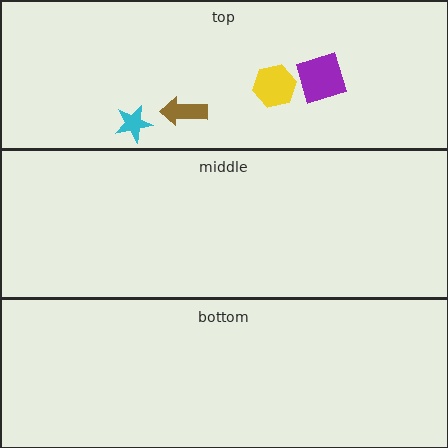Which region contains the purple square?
The top region.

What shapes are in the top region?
The purple square, the brown arrow, the yellow hexagon, the cyan star.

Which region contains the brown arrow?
The top region.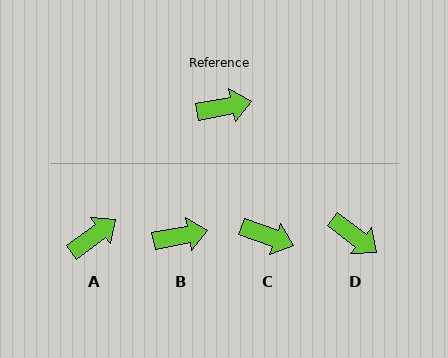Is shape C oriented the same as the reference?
No, it is off by about 31 degrees.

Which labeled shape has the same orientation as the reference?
B.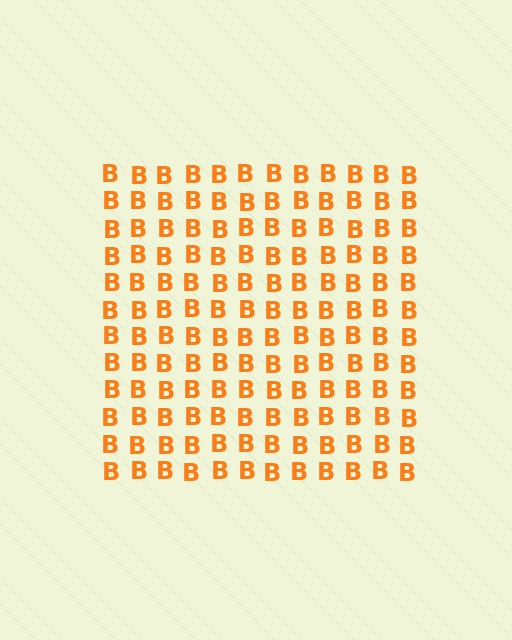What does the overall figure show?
The overall figure shows a square.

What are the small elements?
The small elements are letter B's.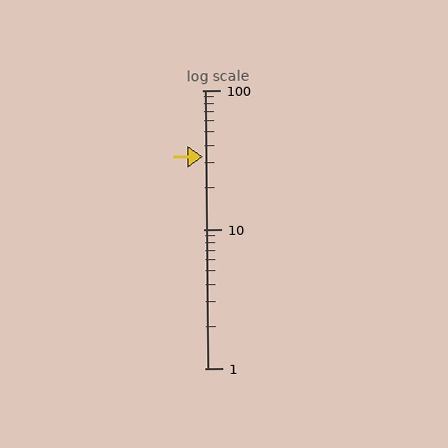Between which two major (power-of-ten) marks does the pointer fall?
The pointer is between 10 and 100.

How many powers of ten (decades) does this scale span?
The scale spans 2 decades, from 1 to 100.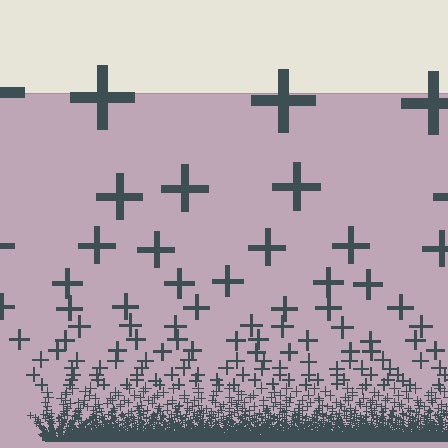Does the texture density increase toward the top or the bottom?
Density increases toward the bottom.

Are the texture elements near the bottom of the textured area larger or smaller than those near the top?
Smaller. The gradient is inverted — elements near the bottom are smaller and denser.